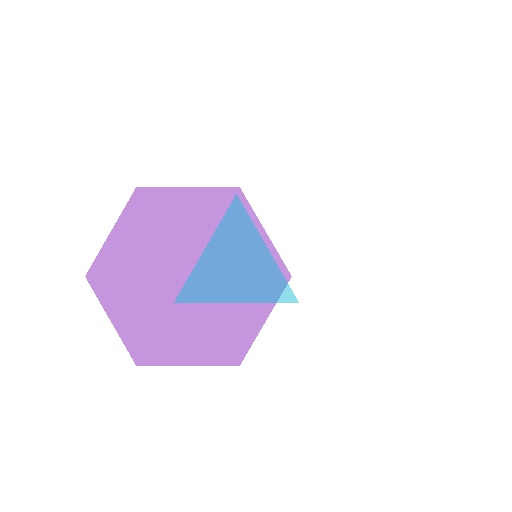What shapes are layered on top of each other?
The layered shapes are: a purple hexagon, a cyan triangle.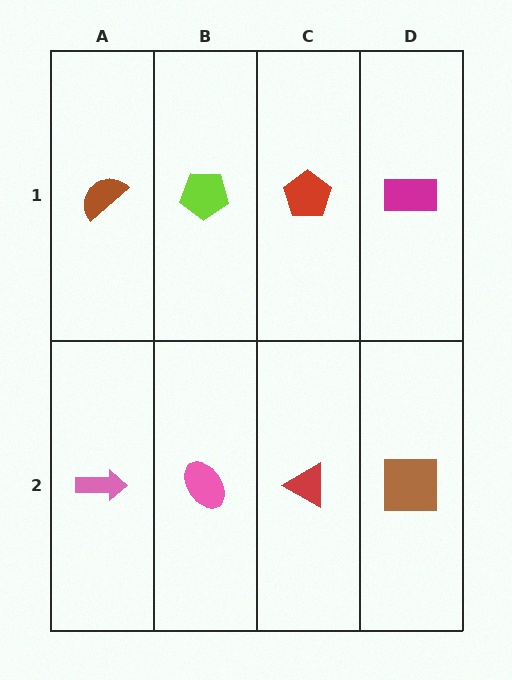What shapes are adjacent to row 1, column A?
A pink arrow (row 2, column A), a lime pentagon (row 1, column B).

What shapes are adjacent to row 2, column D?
A magenta rectangle (row 1, column D), a red triangle (row 2, column C).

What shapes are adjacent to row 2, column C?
A red pentagon (row 1, column C), a pink ellipse (row 2, column B), a brown square (row 2, column D).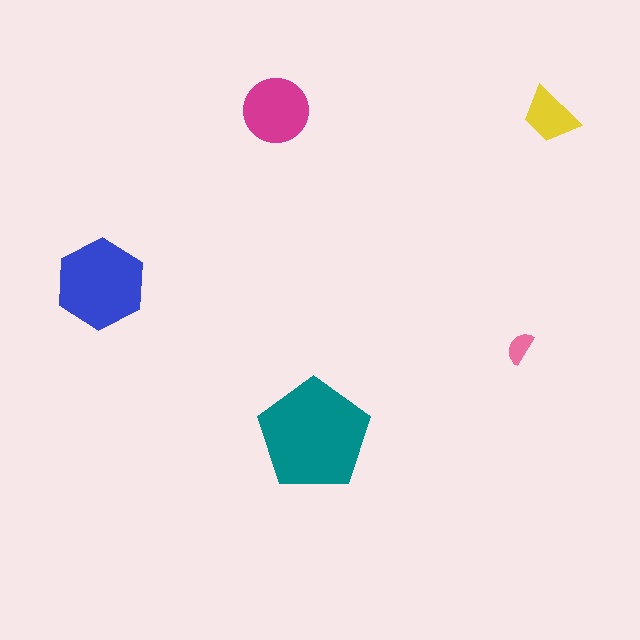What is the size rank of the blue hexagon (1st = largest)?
2nd.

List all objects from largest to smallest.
The teal pentagon, the blue hexagon, the magenta circle, the yellow trapezoid, the pink semicircle.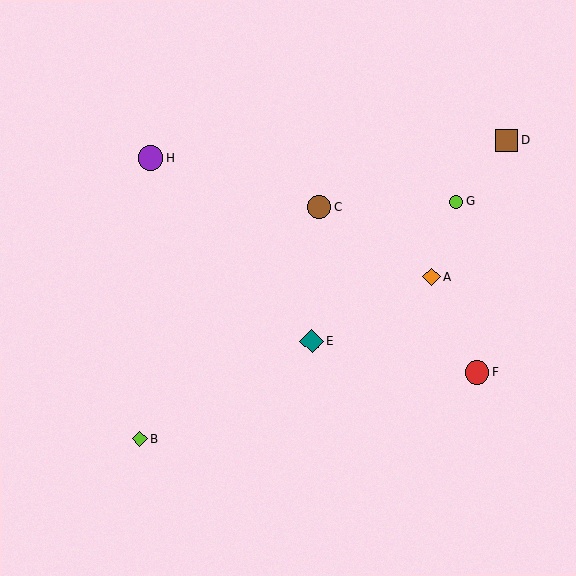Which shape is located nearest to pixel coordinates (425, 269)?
The orange diamond (labeled A) at (431, 277) is nearest to that location.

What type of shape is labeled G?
Shape G is a lime circle.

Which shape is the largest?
The purple circle (labeled H) is the largest.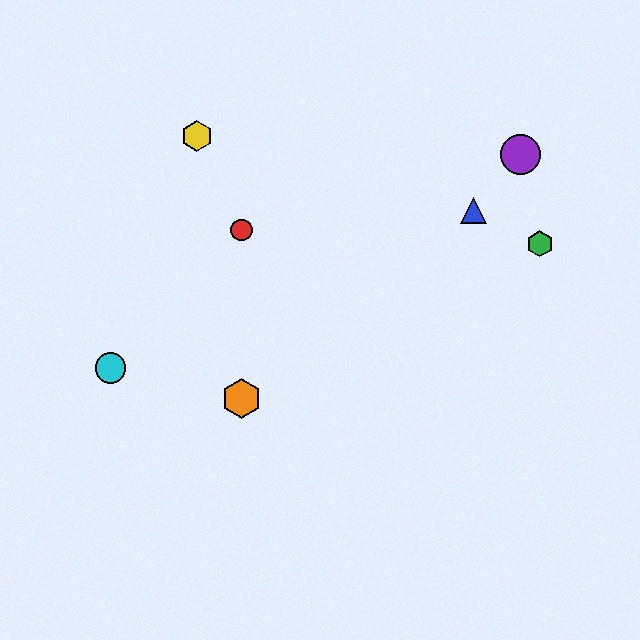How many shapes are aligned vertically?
2 shapes (the red circle, the orange hexagon) are aligned vertically.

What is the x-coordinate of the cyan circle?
The cyan circle is at x≈110.